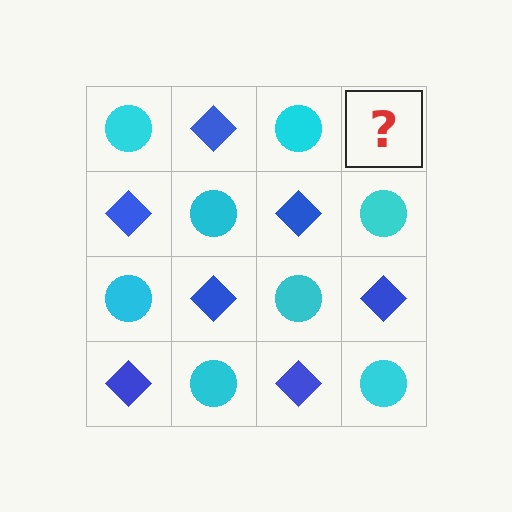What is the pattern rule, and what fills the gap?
The rule is that it alternates cyan circle and blue diamond in a checkerboard pattern. The gap should be filled with a blue diamond.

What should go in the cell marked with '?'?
The missing cell should contain a blue diamond.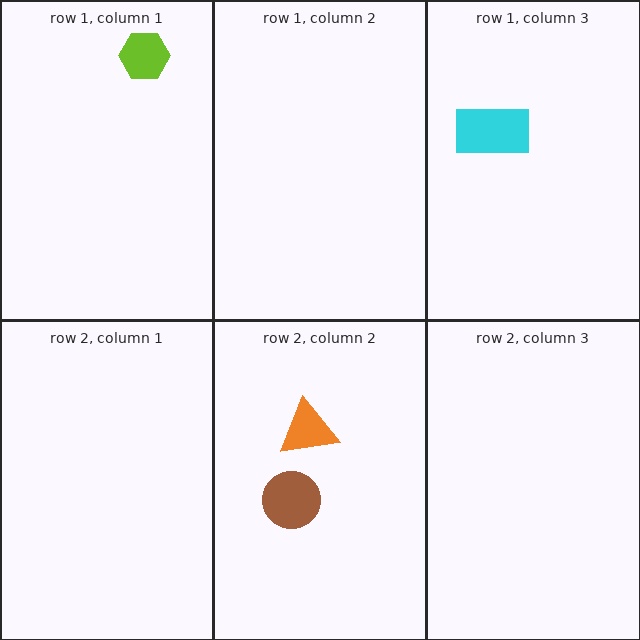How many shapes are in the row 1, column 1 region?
1.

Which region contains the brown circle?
The row 2, column 2 region.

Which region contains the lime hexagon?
The row 1, column 1 region.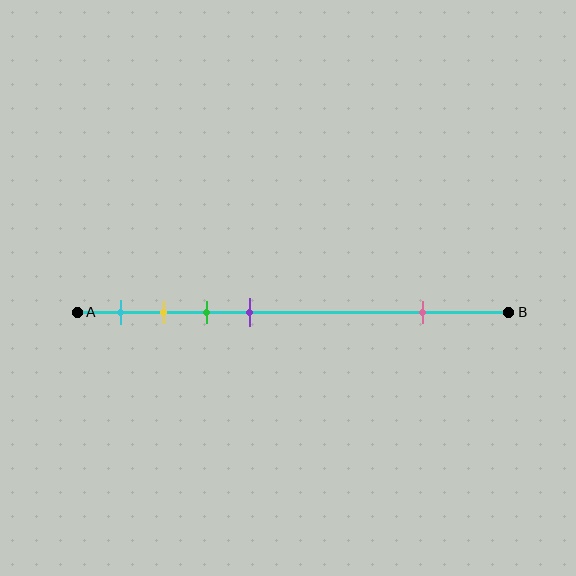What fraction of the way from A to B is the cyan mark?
The cyan mark is approximately 10% (0.1) of the way from A to B.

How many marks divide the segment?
There are 5 marks dividing the segment.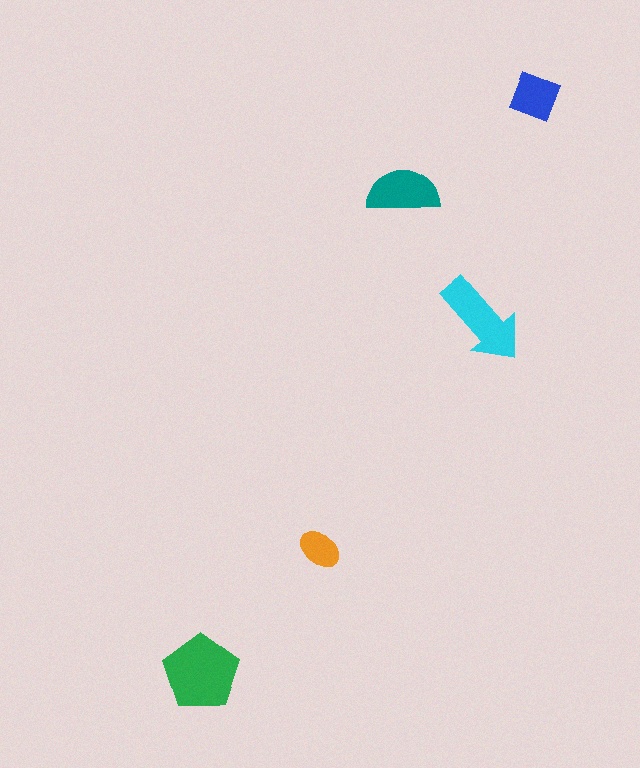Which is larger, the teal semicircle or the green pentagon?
The green pentagon.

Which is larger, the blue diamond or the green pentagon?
The green pentagon.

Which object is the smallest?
The orange ellipse.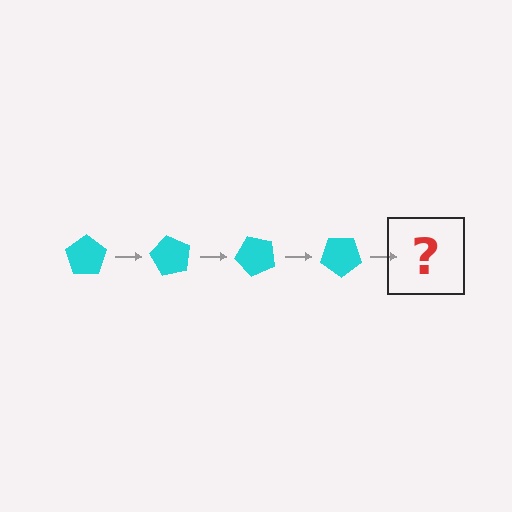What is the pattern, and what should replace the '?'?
The pattern is that the pentagon rotates 60 degrees each step. The '?' should be a cyan pentagon rotated 240 degrees.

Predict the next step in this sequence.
The next step is a cyan pentagon rotated 240 degrees.